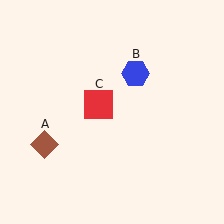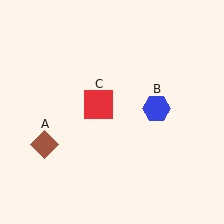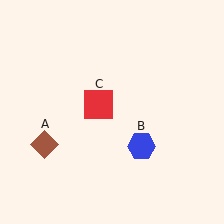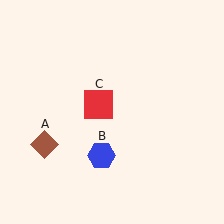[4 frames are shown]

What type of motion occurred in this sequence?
The blue hexagon (object B) rotated clockwise around the center of the scene.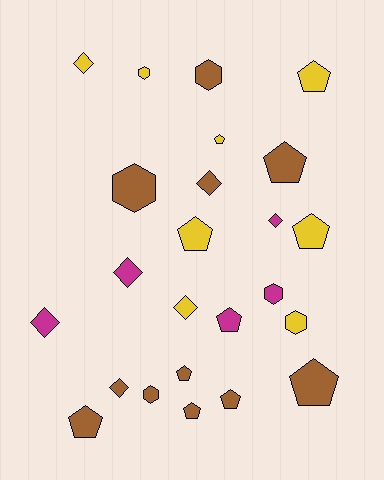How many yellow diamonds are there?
There are 2 yellow diamonds.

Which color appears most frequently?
Brown, with 11 objects.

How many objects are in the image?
There are 24 objects.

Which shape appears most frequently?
Pentagon, with 11 objects.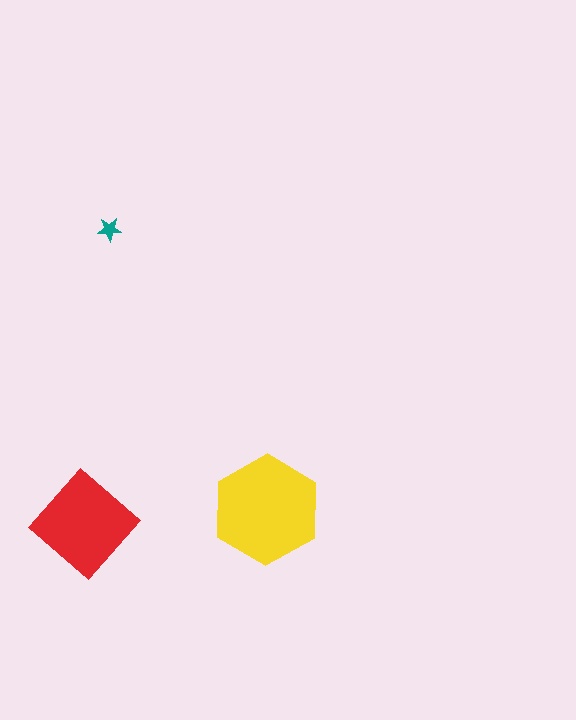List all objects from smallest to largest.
The teal star, the red diamond, the yellow hexagon.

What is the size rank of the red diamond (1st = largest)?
2nd.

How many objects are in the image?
There are 3 objects in the image.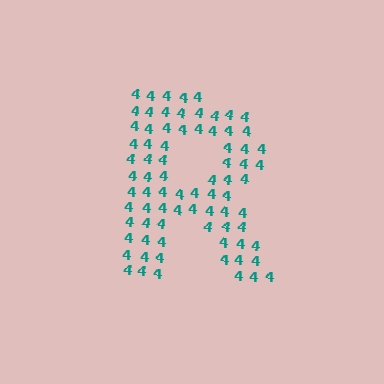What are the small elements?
The small elements are digit 4's.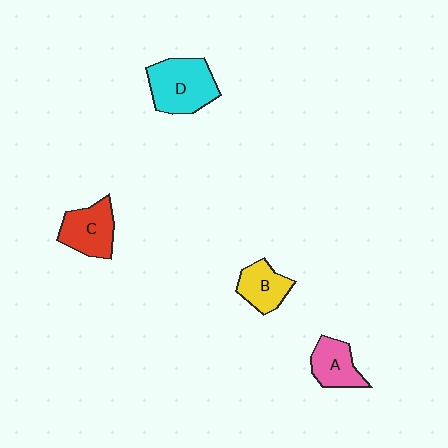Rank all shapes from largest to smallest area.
From largest to smallest: D (cyan), C (red), A (pink), B (yellow).